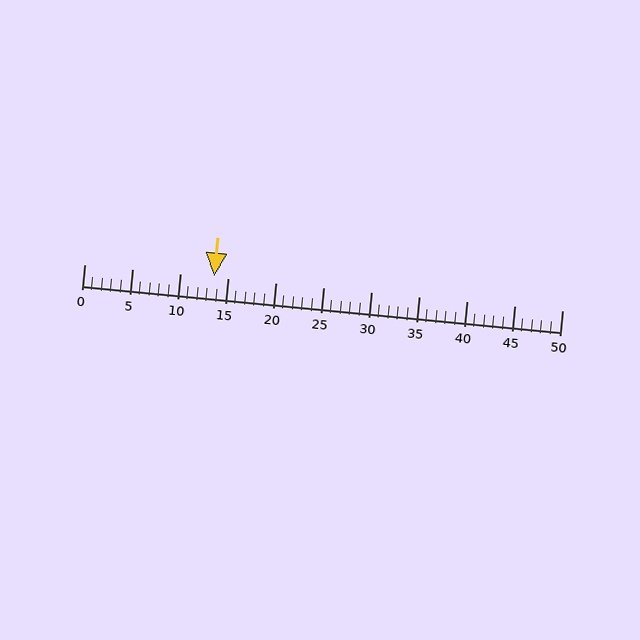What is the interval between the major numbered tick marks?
The major tick marks are spaced 5 units apart.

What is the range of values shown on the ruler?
The ruler shows values from 0 to 50.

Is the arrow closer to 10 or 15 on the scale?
The arrow is closer to 15.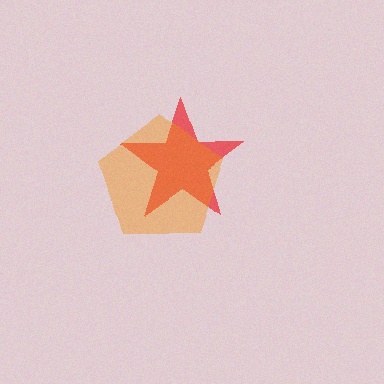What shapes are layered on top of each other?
The layered shapes are: a red star, an orange pentagon.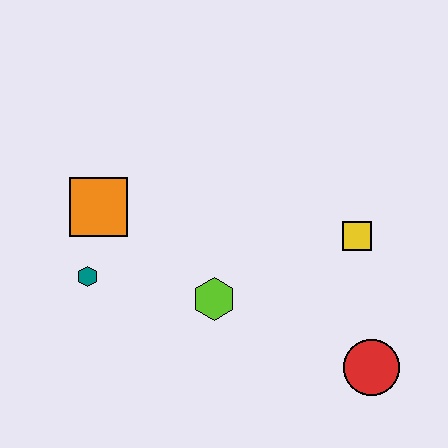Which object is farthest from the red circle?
The orange square is farthest from the red circle.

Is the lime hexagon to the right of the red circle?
No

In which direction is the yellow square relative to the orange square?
The yellow square is to the right of the orange square.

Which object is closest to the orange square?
The teal hexagon is closest to the orange square.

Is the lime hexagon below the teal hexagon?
Yes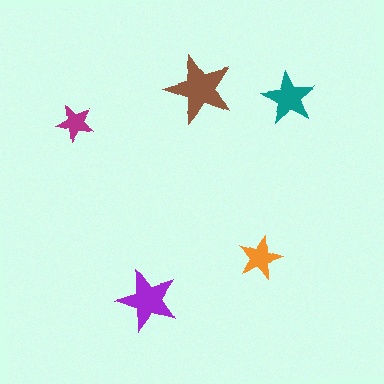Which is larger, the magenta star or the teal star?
The teal one.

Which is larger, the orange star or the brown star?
The brown one.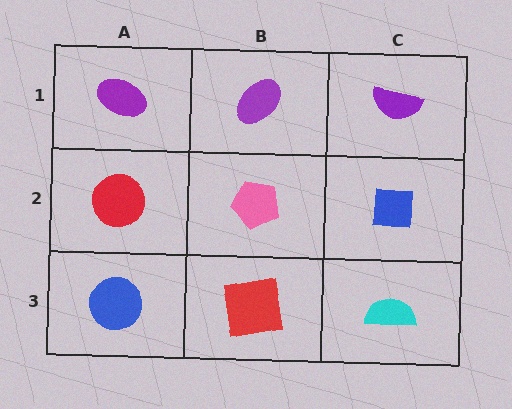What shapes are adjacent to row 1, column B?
A pink pentagon (row 2, column B), a purple ellipse (row 1, column A), a purple semicircle (row 1, column C).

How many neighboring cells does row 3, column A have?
2.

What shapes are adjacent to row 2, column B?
A purple ellipse (row 1, column B), a red square (row 3, column B), a red circle (row 2, column A), a blue square (row 2, column C).